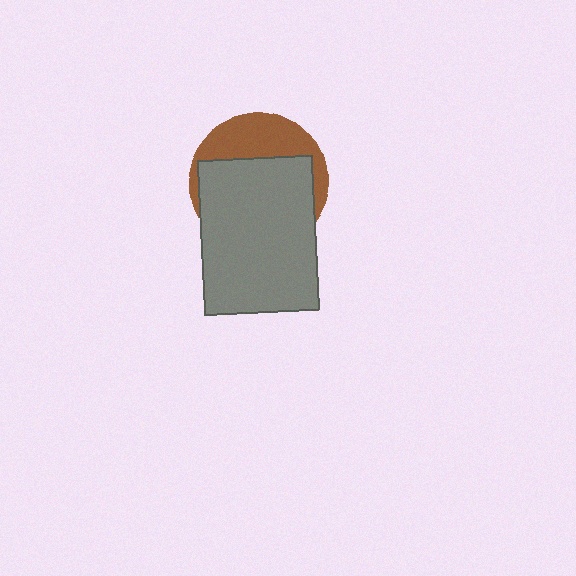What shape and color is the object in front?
The object in front is a gray rectangle.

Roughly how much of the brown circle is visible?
A small part of it is visible (roughly 35%).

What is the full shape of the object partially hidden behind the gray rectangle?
The partially hidden object is a brown circle.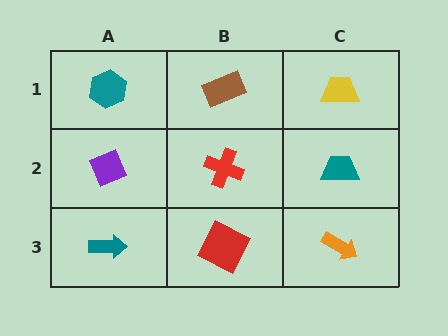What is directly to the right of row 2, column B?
A teal trapezoid.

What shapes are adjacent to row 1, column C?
A teal trapezoid (row 2, column C), a brown rectangle (row 1, column B).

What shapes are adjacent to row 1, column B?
A red cross (row 2, column B), a teal hexagon (row 1, column A), a yellow trapezoid (row 1, column C).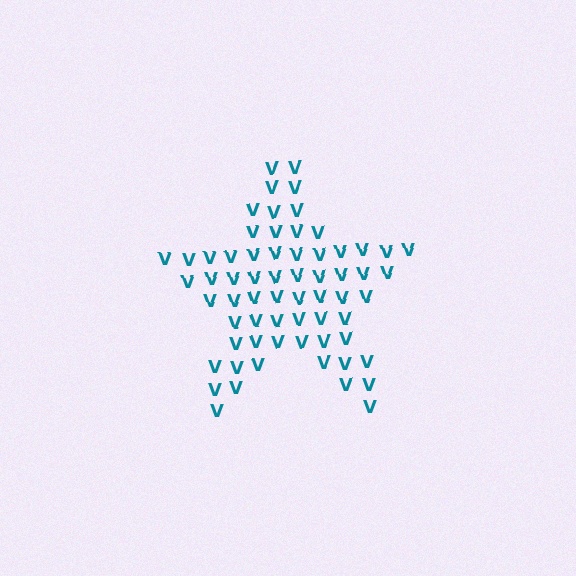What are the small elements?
The small elements are letter V's.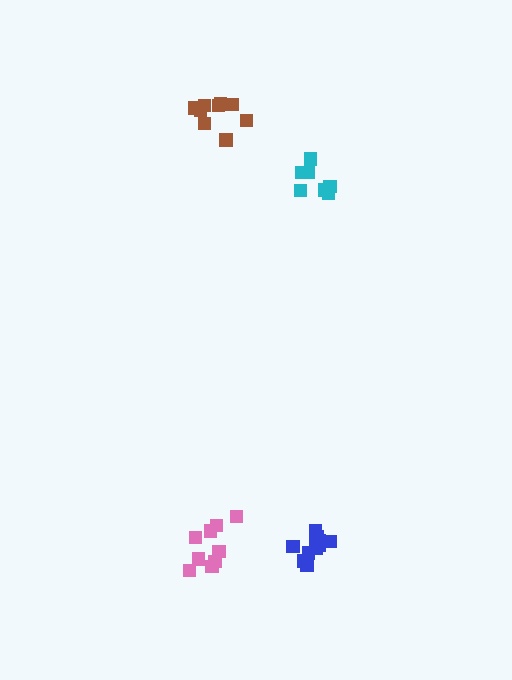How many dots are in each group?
Group 1: 9 dots, Group 2: 12 dots, Group 3: 9 dots, Group 4: 7 dots (37 total).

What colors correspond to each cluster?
The clusters are colored: brown, blue, pink, cyan.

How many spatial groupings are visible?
There are 4 spatial groupings.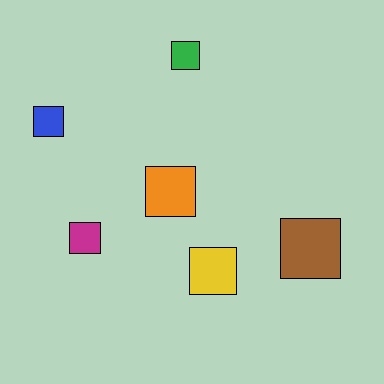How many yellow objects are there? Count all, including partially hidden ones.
There is 1 yellow object.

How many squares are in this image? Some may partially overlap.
There are 6 squares.